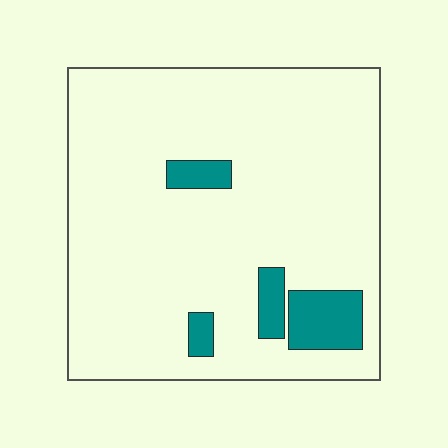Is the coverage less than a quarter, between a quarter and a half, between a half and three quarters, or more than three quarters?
Less than a quarter.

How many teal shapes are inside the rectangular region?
4.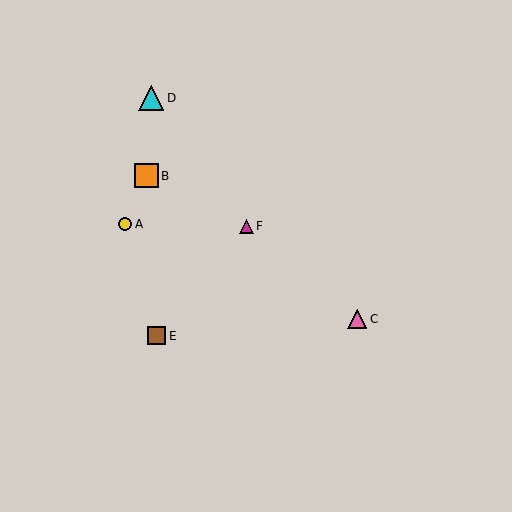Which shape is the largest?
The cyan triangle (labeled D) is the largest.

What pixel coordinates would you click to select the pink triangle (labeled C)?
Click at (357, 319) to select the pink triangle C.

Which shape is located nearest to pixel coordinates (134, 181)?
The orange square (labeled B) at (146, 176) is nearest to that location.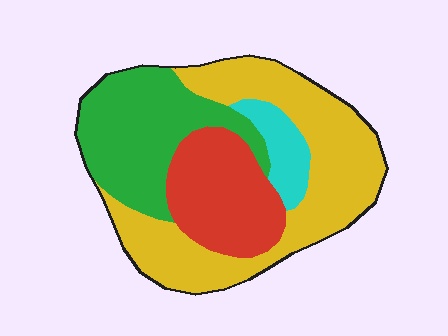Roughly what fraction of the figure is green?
Green covers around 30% of the figure.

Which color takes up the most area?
Yellow, at roughly 45%.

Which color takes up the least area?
Cyan, at roughly 10%.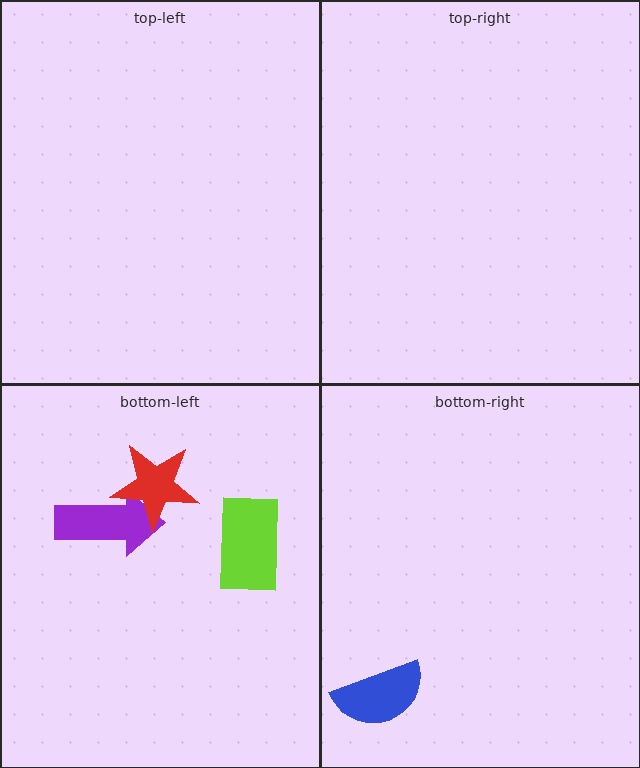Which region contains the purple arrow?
The bottom-left region.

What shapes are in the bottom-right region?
The blue semicircle.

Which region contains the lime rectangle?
The bottom-left region.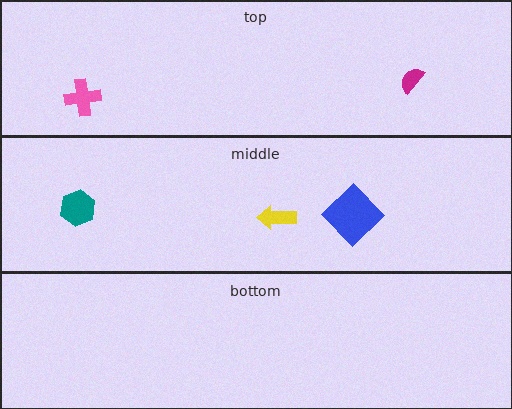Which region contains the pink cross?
The top region.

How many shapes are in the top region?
2.